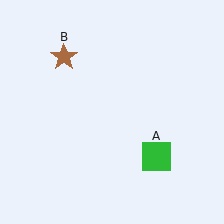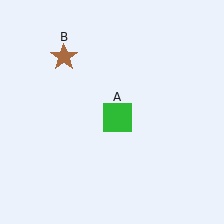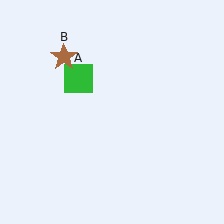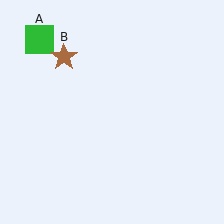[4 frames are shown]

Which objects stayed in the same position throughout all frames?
Brown star (object B) remained stationary.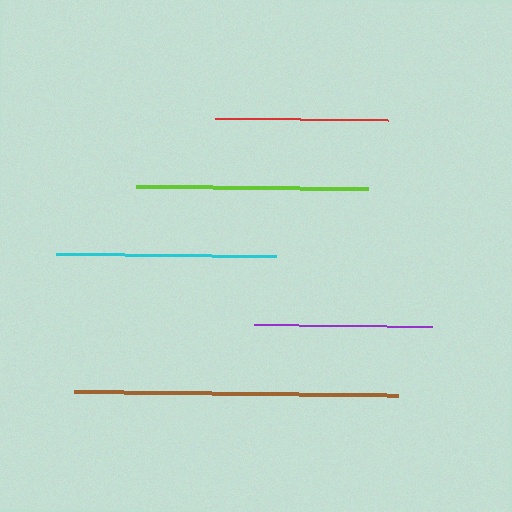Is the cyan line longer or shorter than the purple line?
The cyan line is longer than the purple line.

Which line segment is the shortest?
The red line is the shortest at approximately 173 pixels.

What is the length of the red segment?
The red segment is approximately 173 pixels long.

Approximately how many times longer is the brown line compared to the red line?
The brown line is approximately 1.9 times the length of the red line.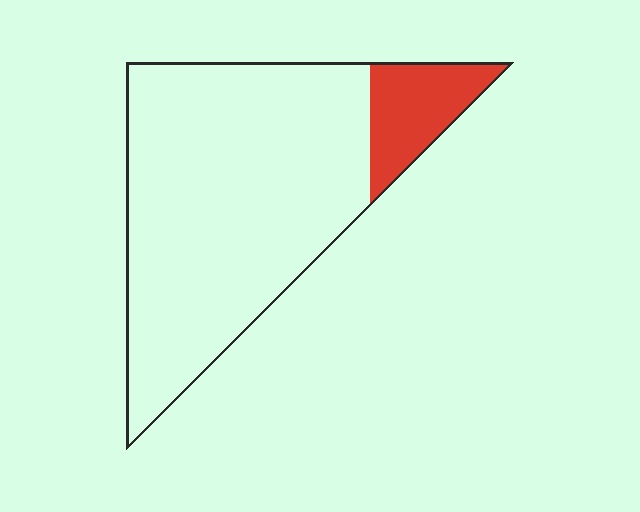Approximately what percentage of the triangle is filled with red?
Approximately 15%.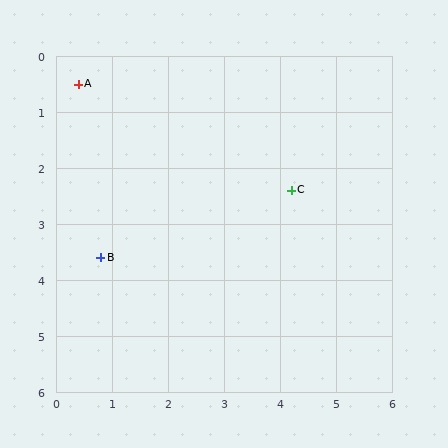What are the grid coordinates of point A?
Point A is at approximately (0.4, 0.5).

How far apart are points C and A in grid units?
Points C and A are about 4.2 grid units apart.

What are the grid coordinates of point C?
Point C is at approximately (4.2, 2.4).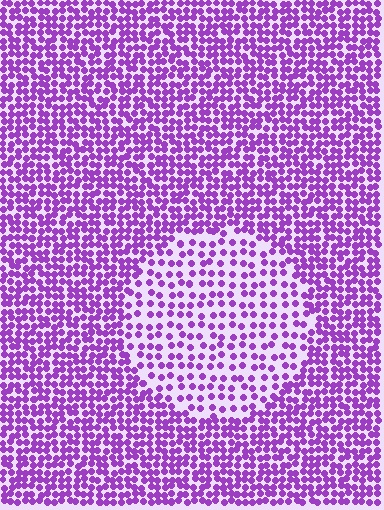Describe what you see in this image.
The image contains small purple elements arranged at two different densities. A circle-shaped region is visible where the elements are less densely packed than the surrounding area.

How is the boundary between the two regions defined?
The boundary is defined by a change in element density (approximately 2.0x ratio). All elements are the same color, size, and shape.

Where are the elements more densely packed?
The elements are more densely packed outside the circle boundary.